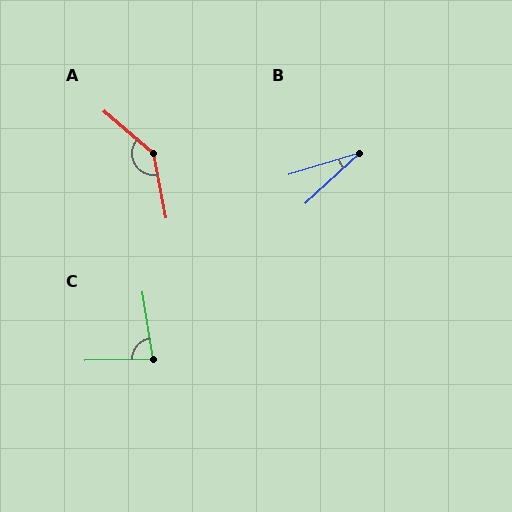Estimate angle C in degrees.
Approximately 83 degrees.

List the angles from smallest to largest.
B (26°), C (83°), A (142°).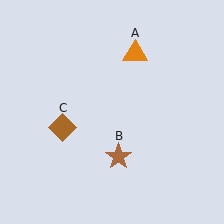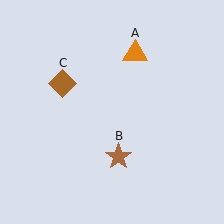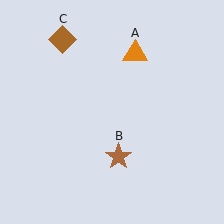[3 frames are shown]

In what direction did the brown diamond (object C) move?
The brown diamond (object C) moved up.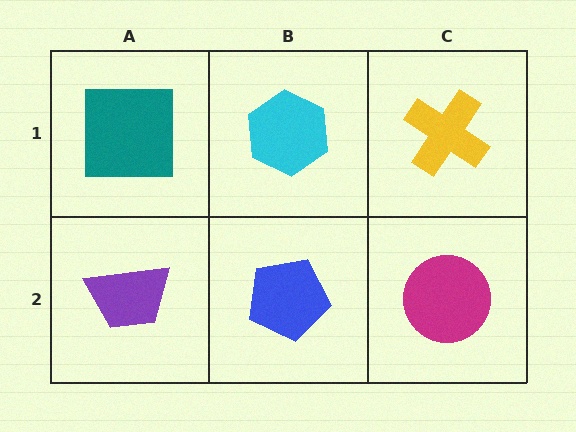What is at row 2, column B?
A blue pentagon.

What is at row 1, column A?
A teal square.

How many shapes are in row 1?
3 shapes.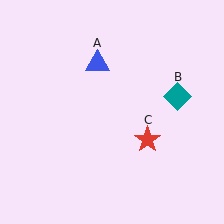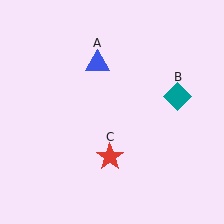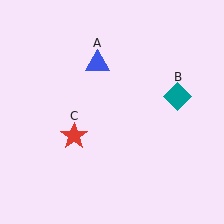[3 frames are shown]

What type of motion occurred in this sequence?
The red star (object C) rotated clockwise around the center of the scene.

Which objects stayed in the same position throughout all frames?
Blue triangle (object A) and teal diamond (object B) remained stationary.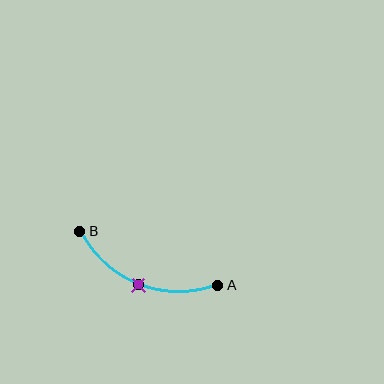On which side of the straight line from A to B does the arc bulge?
The arc bulges below the straight line connecting A and B.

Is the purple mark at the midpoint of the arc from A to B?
Yes. The purple mark lies on the arc at equal arc-length from both A and B — it is the arc midpoint.